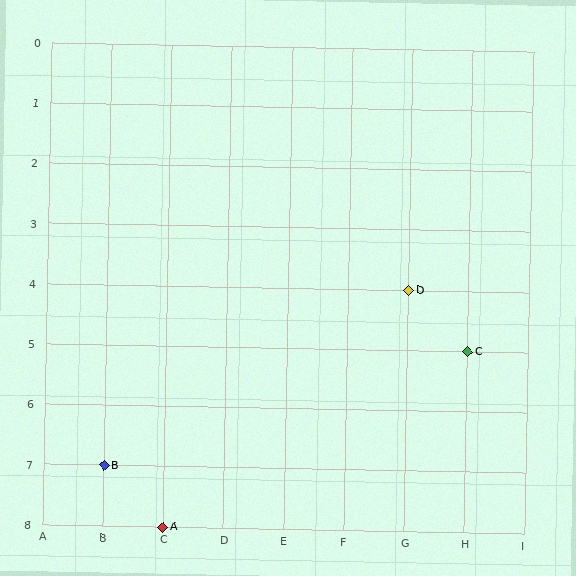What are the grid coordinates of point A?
Point A is at grid coordinates (C, 8).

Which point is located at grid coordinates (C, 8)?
Point A is at (C, 8).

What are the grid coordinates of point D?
Point D is at grid coordinates (G, 4).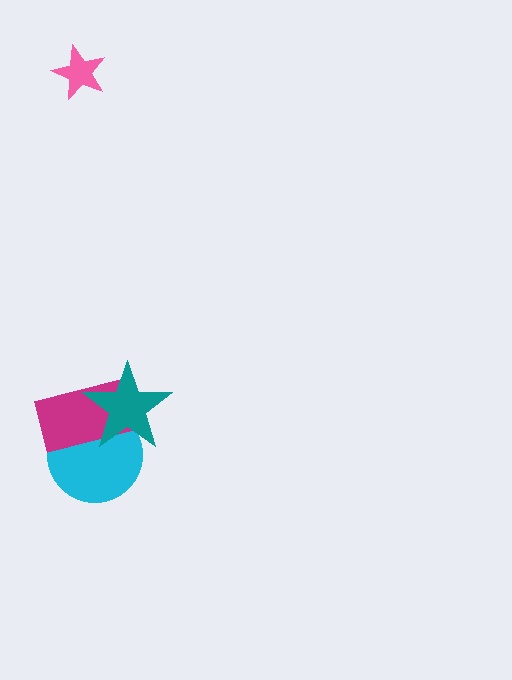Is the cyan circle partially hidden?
Yes, it is partially covered by another shape.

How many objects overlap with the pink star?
0 objects overlap with the pink star.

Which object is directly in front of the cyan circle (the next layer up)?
The magenta rectangle is directly in front of the cyan circle.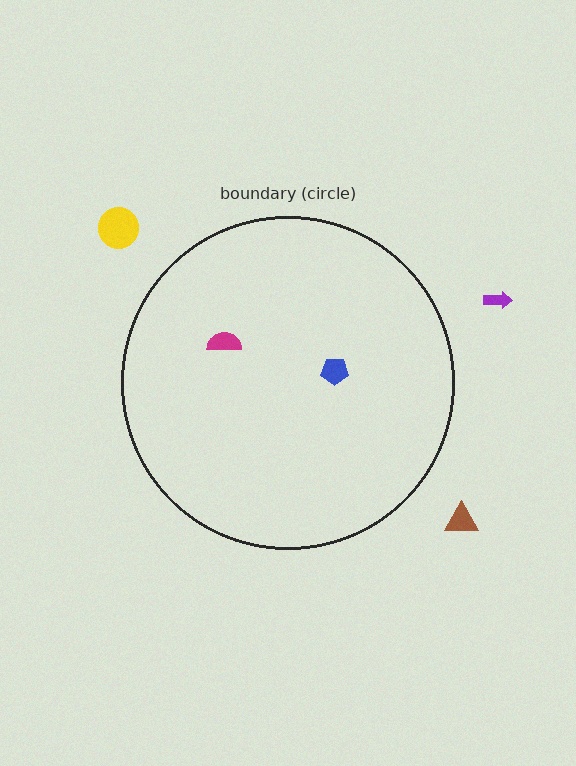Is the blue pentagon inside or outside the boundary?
Inside.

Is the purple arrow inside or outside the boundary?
Outside.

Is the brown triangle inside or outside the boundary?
Outside.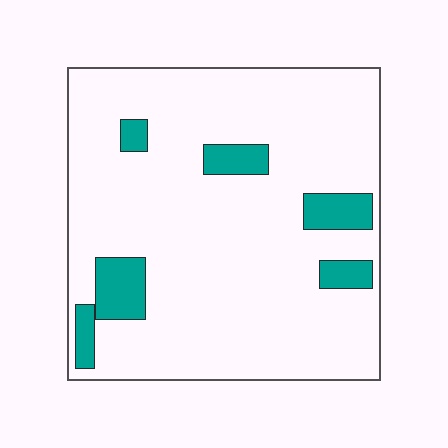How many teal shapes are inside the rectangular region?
6.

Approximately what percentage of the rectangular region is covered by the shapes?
Approximately 10%.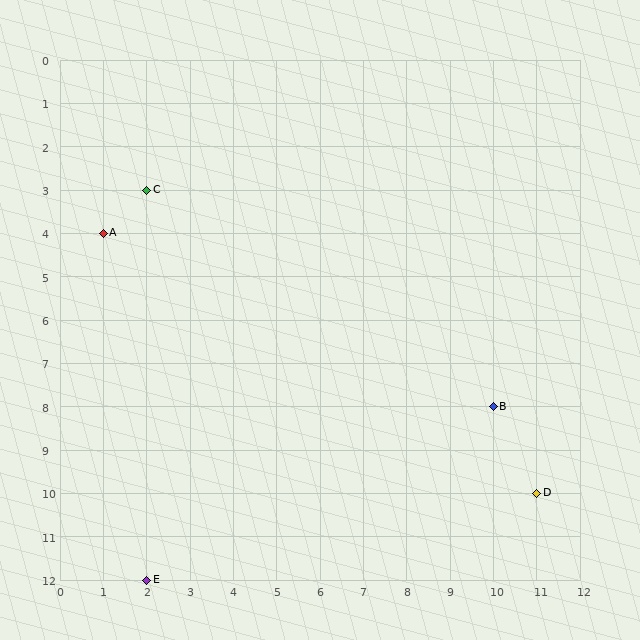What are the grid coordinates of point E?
Point E is at grid coordinates (2, 12).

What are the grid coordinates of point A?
Point A is at grid coordinates (1, 4).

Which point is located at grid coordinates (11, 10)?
Point D is at (11, 10).